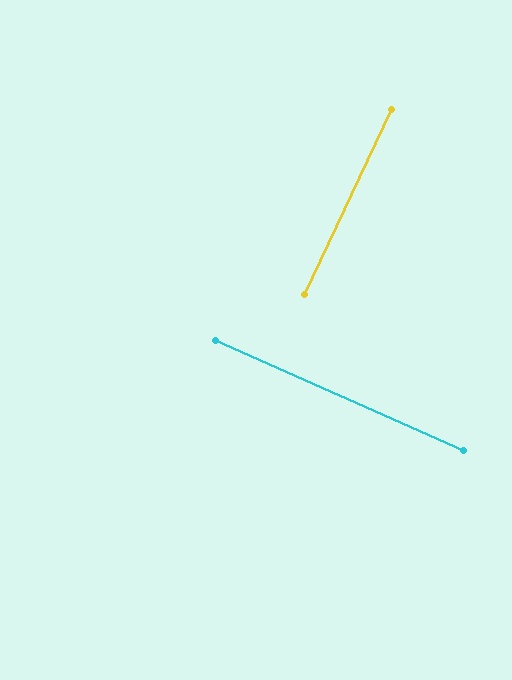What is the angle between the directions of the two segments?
Approximately 89 degrees.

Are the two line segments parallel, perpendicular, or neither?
Perpendicular — they meet at approximately 89°.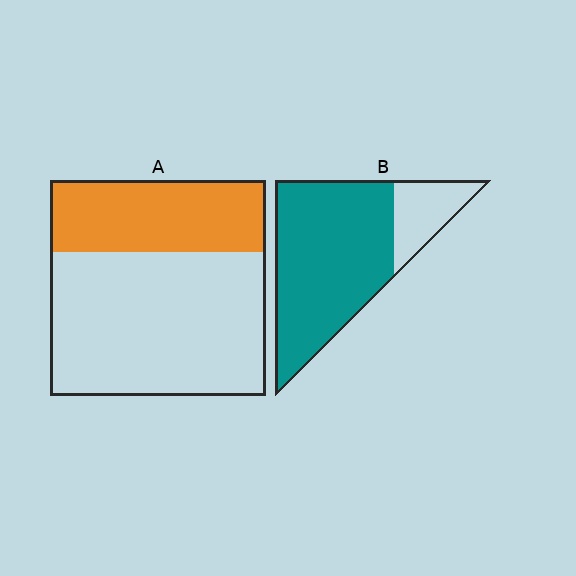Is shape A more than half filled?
No.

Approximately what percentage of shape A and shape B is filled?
A is approximately 35% and B is approximately 80%.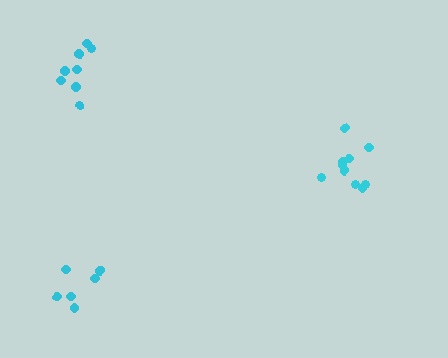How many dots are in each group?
Group 1: 6 dots, Group 2: 10 dots, Group 3: 8 dots (24 total).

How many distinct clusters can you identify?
There are 3 distinct clusters.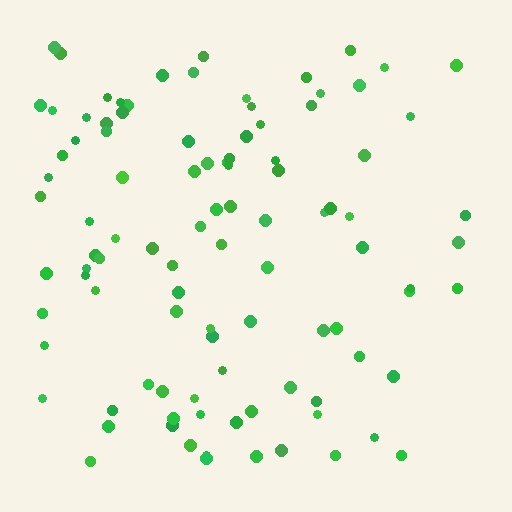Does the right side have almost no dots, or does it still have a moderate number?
Still a moderate number, just noticeably fewer than the left.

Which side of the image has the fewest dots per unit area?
The right.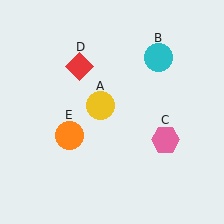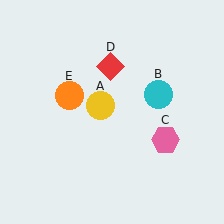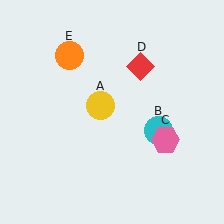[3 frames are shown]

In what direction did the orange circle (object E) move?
The orange circle (object E) moved up.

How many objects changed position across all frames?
3 objects changed position: cyan circle (object B), red diamond (object D), orange circle (object E).